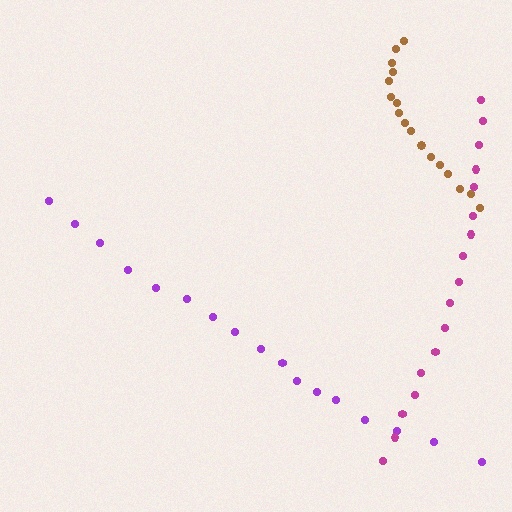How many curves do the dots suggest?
There are 3 distinct paths.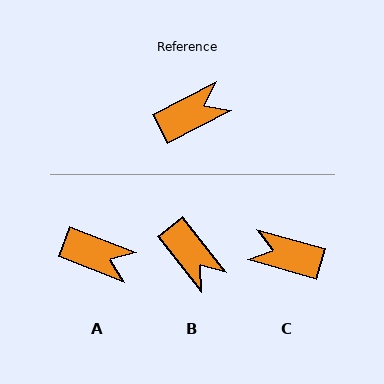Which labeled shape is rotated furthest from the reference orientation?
C, about 137 degrees away.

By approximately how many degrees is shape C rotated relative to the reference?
Approximately 137 degrees counter-clockwise.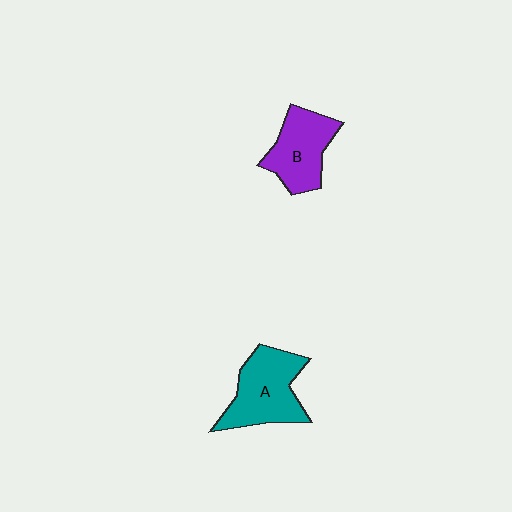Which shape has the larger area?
Shape A (teal).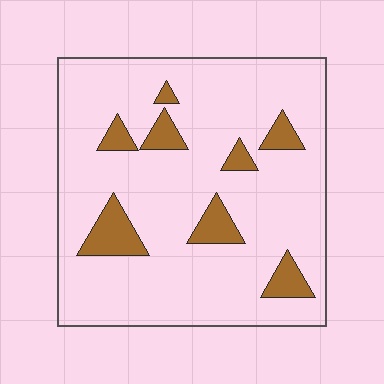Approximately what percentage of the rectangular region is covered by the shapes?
Approximately 15%.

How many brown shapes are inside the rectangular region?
8.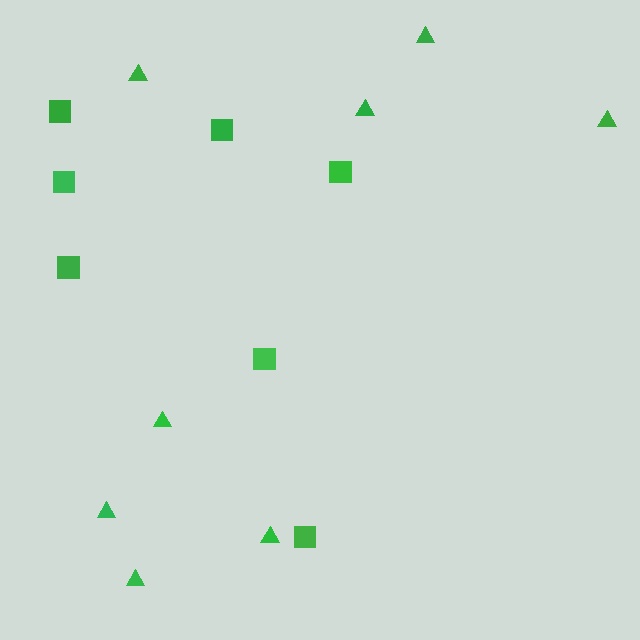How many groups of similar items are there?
There are 2 groups: one group of triangles (8) and one group of squares (7).